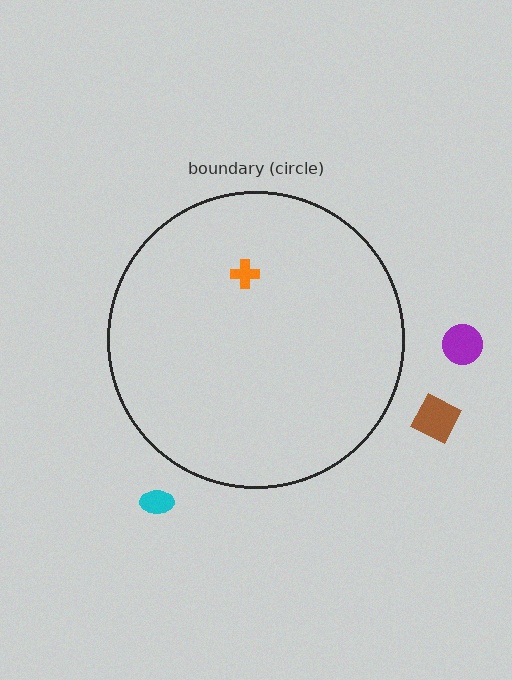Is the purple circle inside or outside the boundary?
Outside.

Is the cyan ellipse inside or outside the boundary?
Outside.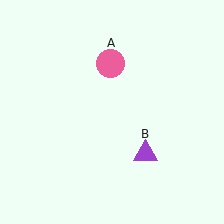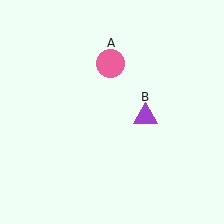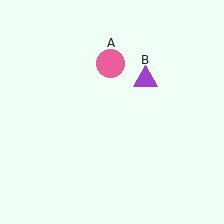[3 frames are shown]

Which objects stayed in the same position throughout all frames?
Pink circle (object A) remained stationary.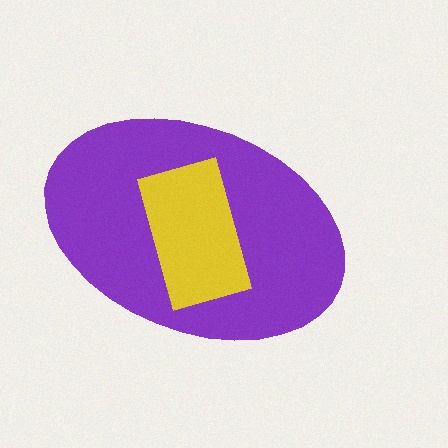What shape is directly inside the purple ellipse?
The yellow rectangle.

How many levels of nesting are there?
2.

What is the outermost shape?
The purple ellipse.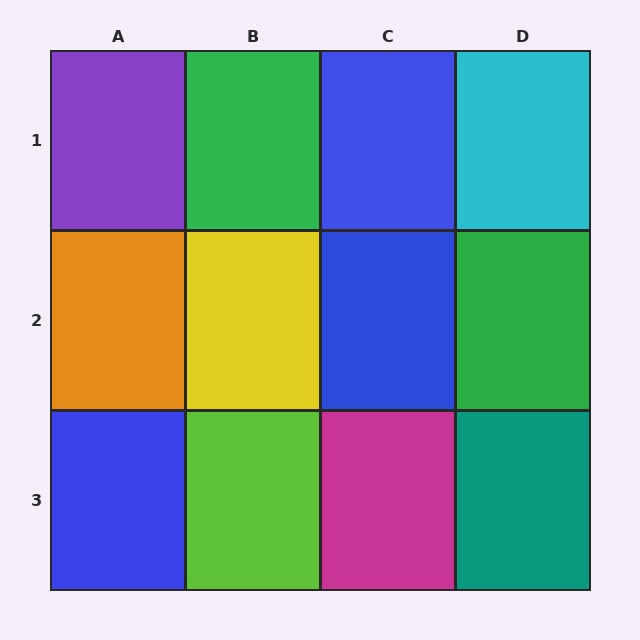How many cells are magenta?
1 cell is magenta.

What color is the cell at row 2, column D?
Green.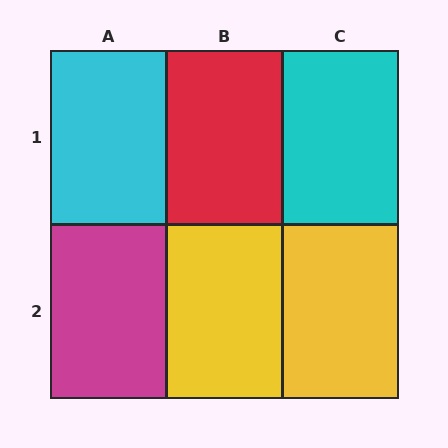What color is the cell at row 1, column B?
Red.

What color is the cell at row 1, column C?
Cyan.